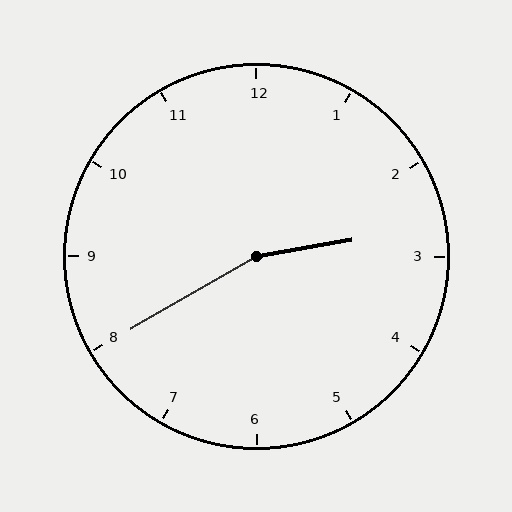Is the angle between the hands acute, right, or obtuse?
It is obtuse.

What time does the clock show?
2:40.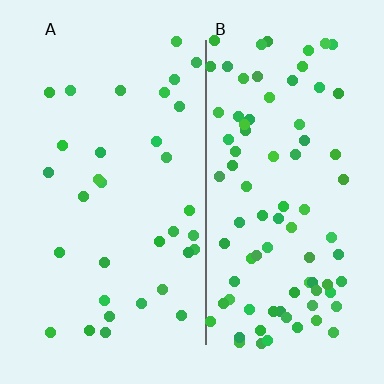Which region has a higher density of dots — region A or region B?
B (the right).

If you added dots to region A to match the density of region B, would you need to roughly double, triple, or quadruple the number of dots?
Approximately triple.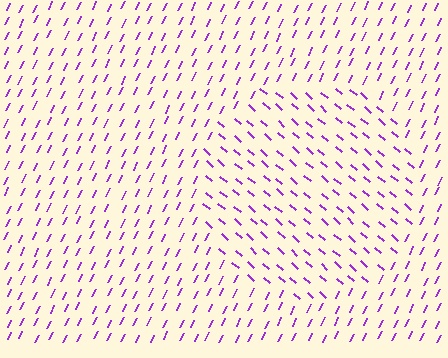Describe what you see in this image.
The image is filled with small purple line segments. A circle region in the image has lines oriented differently from the surrounding lines, creating a visible texture boundary.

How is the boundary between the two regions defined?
The boundary is defined purely by a change in line orientation (approximately 76 degrees difference). All lines are the same color and thickness.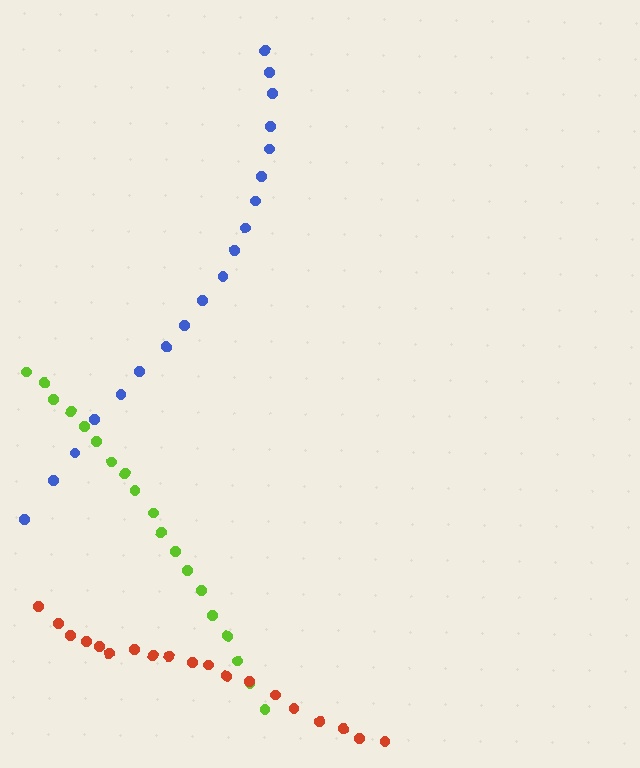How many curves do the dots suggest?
There are 3 distinct paths.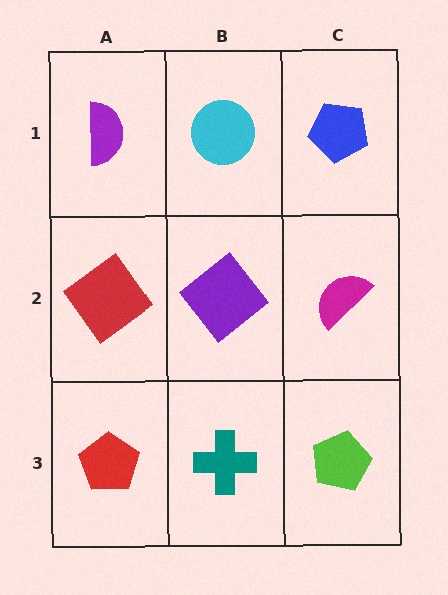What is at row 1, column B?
A cyan circle.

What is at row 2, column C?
A magenta semicircle.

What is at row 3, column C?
A lime pentagon.